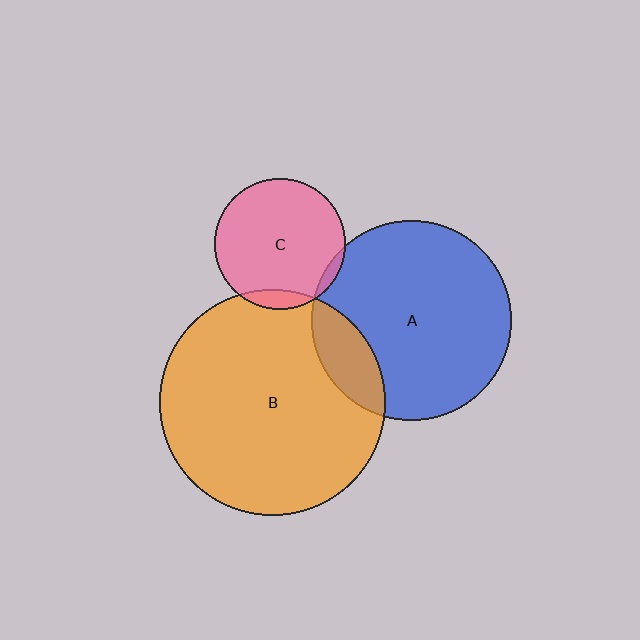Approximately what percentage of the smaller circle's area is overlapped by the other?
Approximately 15%.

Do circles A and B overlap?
Yes.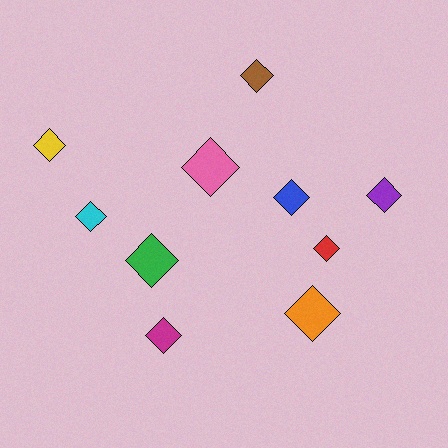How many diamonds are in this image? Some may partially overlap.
There are 10 diamonds.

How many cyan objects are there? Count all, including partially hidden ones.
There is 1 cyan object.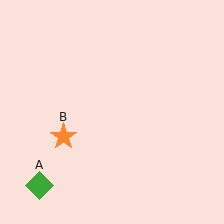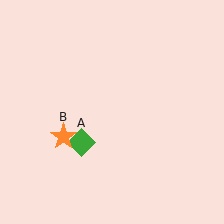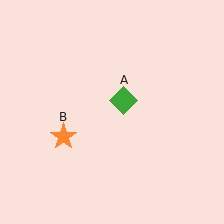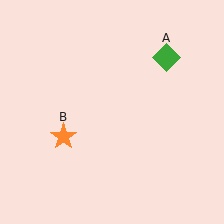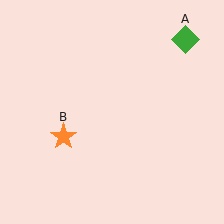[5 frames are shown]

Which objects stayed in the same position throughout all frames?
Orange star (object B) remained stationary.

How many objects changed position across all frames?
1 object changed position: green diamond (object A).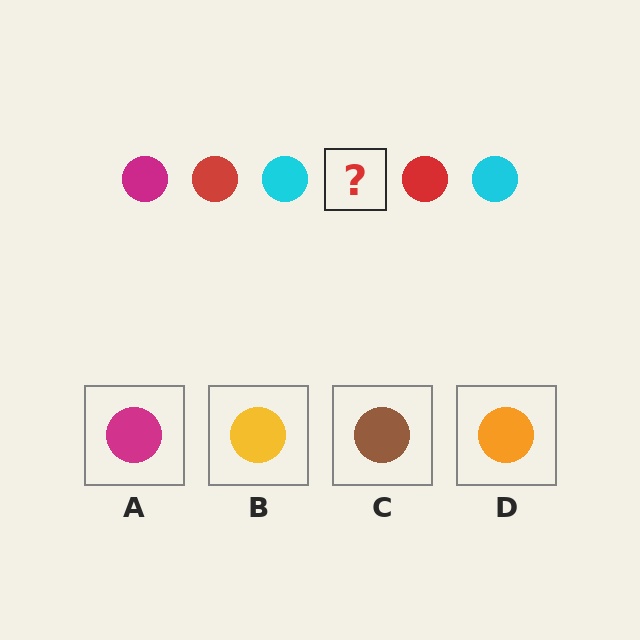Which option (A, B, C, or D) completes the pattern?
A.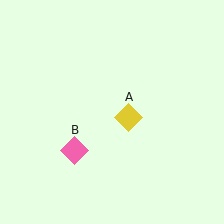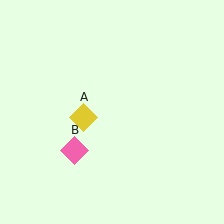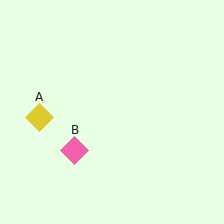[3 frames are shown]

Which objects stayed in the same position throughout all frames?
Pink diamond (object B) remained stationary.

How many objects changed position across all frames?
1 object changed position: yellow diamond (object A).